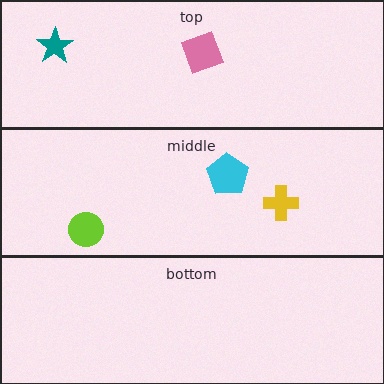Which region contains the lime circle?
The middle region.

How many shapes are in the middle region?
3.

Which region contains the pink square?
The top region.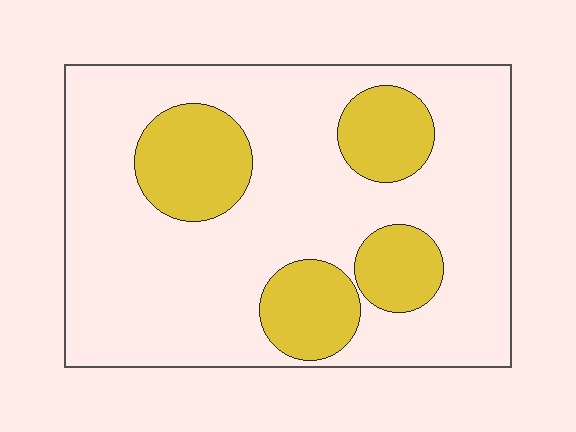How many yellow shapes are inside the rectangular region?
4.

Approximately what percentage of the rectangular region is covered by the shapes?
Approximately 25%.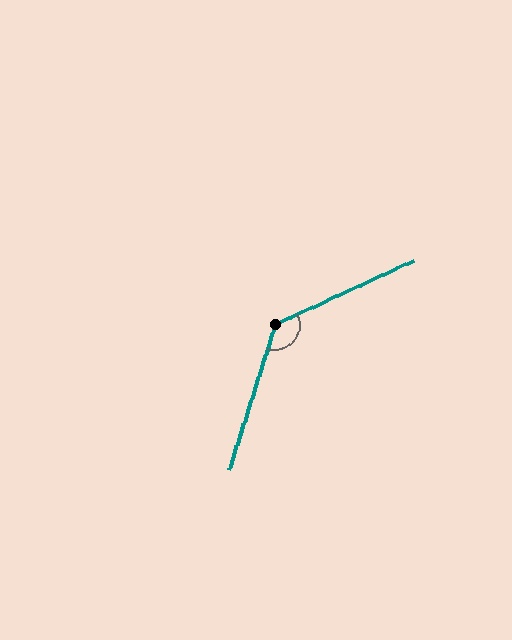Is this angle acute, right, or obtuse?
It is obtuse.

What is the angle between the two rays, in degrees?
Approximately 132 degrees.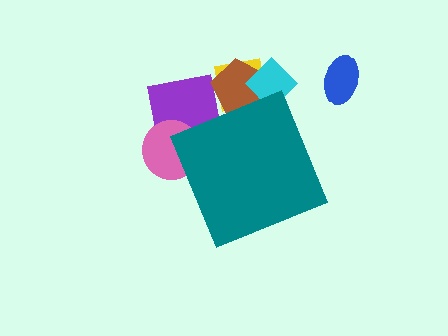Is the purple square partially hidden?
Yes, the purple square is partially hidden behind the teal diamond.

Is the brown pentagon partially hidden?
Yes, the brown pentagon is partially hidden behind the teal diamond.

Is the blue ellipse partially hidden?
No, the blue ellipse is fully visible.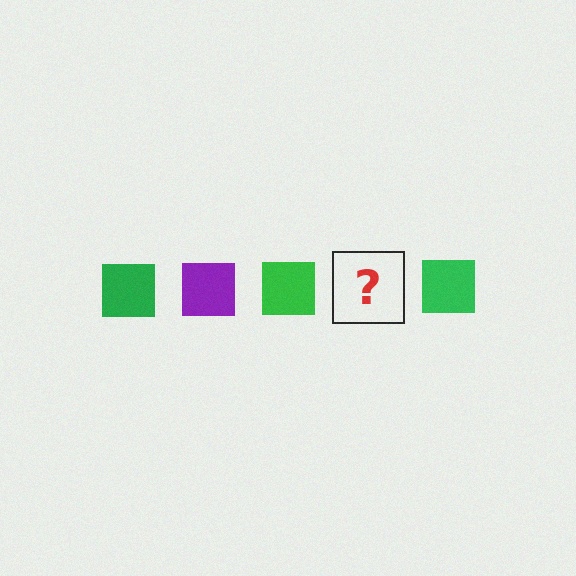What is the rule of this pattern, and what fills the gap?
The rule is that the pattern cycles through green, purple squares. The gap should be filled with a purple square.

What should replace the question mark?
The question mark should be replaced with a purple square.